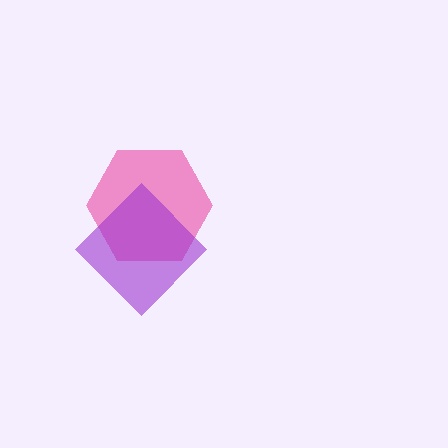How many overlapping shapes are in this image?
There are 2 overlapping shapes in the image.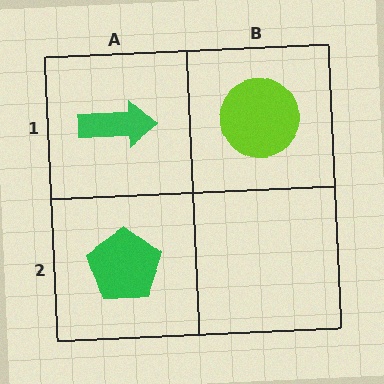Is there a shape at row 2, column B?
No, that cell is empty.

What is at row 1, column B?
A lime circle.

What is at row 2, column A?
A green pentagon.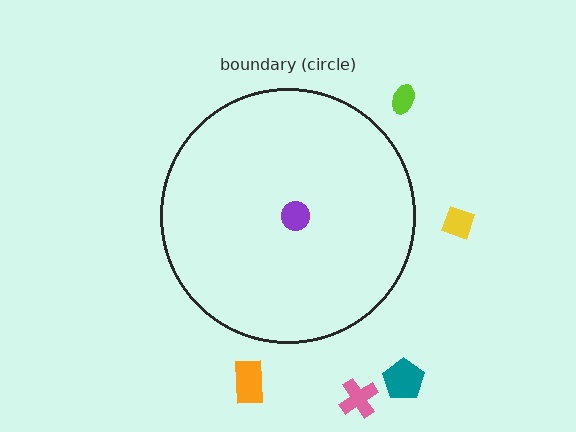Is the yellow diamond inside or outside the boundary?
Outside.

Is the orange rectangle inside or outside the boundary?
Outside.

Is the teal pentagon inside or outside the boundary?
Outside.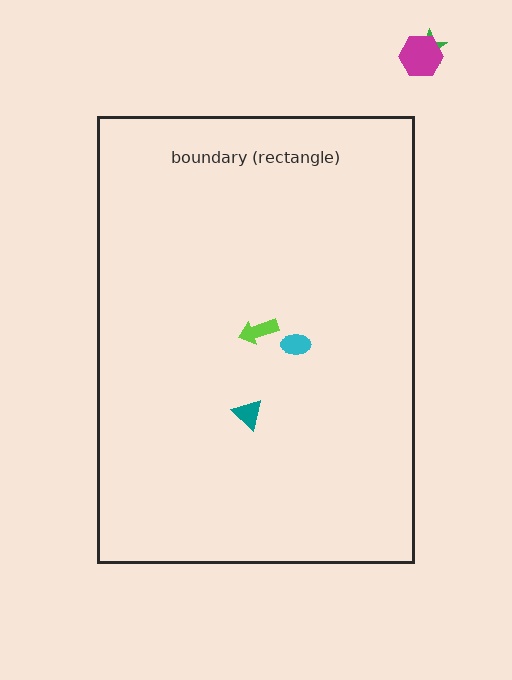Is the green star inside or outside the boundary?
Outside.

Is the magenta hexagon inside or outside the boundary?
Outside.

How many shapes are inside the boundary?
3 inside, 2 outside.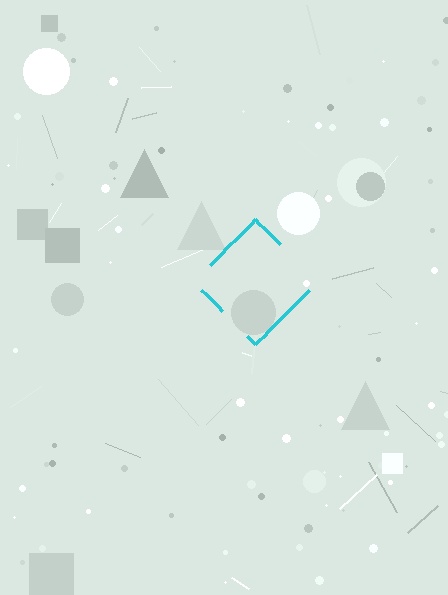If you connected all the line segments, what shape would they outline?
They would outline a diamond.